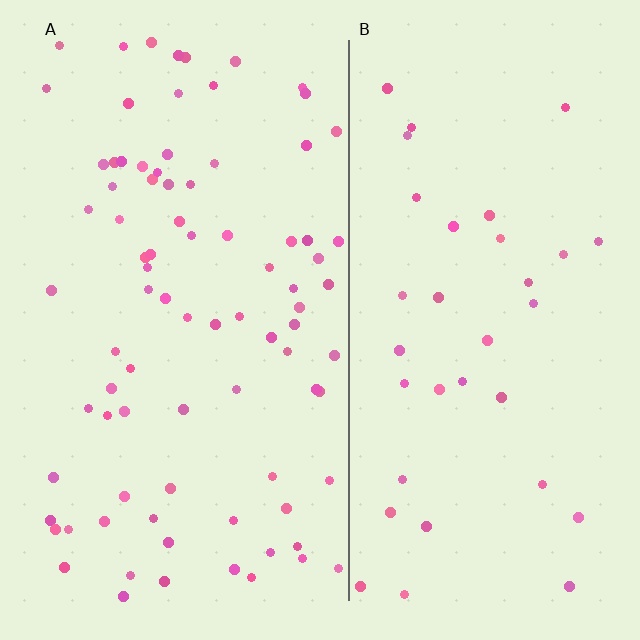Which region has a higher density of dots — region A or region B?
A (the left).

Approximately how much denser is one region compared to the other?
Approximately 2.4× — region A over region B.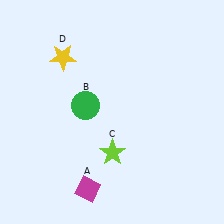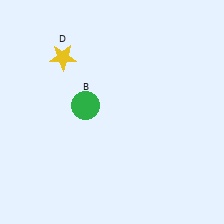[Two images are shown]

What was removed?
The lime star (C), the magenta diamond (A) were removed in Image 2.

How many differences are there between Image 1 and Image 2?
There are 2 differences between the two images.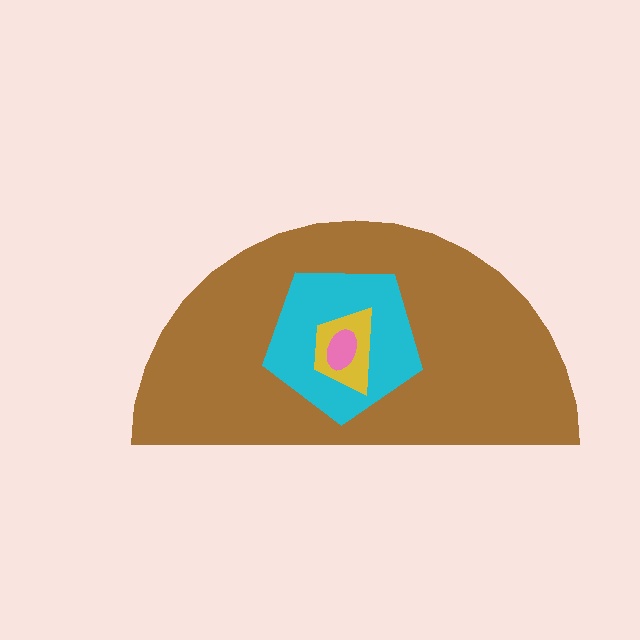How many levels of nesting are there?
4.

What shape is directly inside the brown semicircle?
The cyan pentagon.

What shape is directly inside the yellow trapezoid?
The pink ellipse.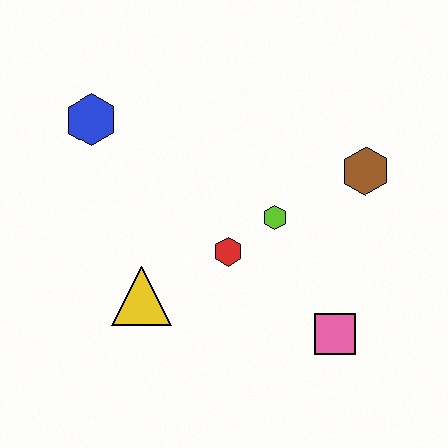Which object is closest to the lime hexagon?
The red hexagon is closest to the lime hexagon.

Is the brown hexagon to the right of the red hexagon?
Yes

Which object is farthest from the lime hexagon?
The blue hexagon is farthest from the lime hexagon.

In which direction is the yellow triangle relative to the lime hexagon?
The yellow triangle is to the left of the lime hexagon.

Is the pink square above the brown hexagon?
No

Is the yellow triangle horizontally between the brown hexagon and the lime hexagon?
No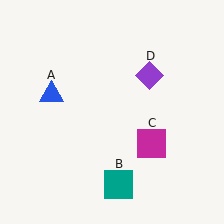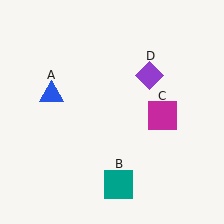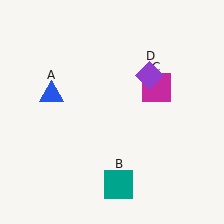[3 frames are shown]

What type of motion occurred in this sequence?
The magenta square (object C) rotated counterclockwise around the center of the scene.